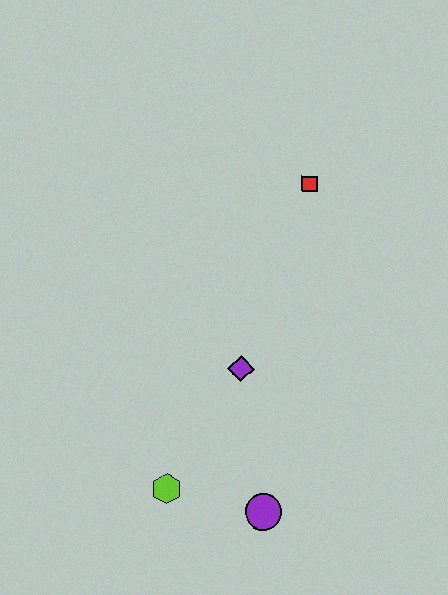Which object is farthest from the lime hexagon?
The red square is farthest from the lime hexagon.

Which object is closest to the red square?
The purple diamond is closest to the red square.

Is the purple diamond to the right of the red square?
No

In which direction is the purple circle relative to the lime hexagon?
The purple circle is to the right of the lime hexagon.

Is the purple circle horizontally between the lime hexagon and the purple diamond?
No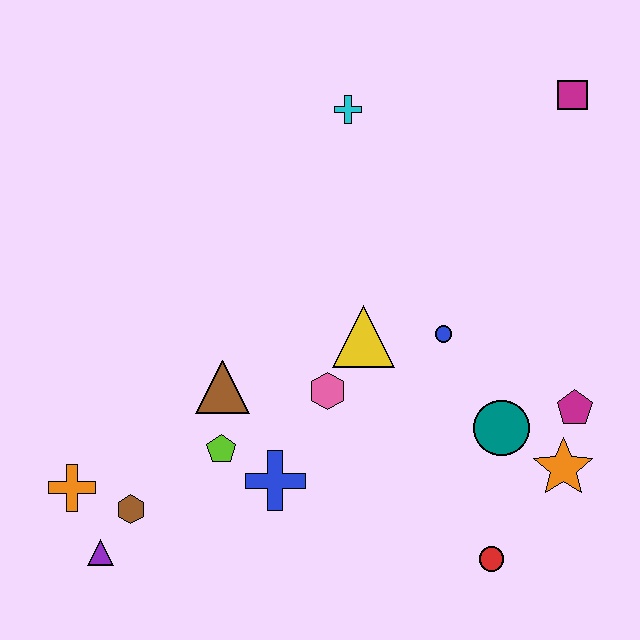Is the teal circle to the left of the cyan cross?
No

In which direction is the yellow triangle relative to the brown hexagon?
The yellow triangle is to the right of the brown hexagon.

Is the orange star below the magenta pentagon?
Yes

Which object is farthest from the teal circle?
The orange cross is farthest from the teal circle.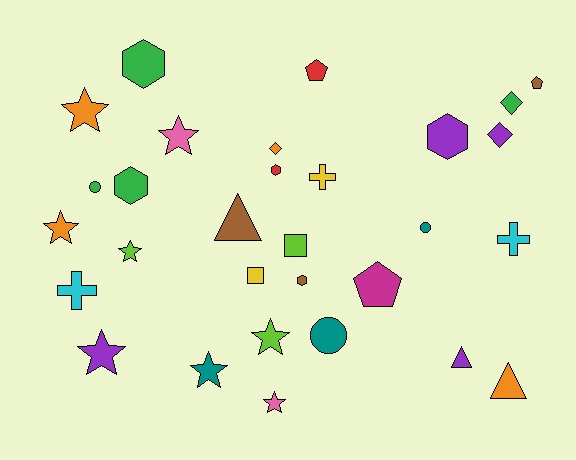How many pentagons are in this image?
There are 3 pentagons.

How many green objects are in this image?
There are 4 green objects.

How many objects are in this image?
There are 30 objects.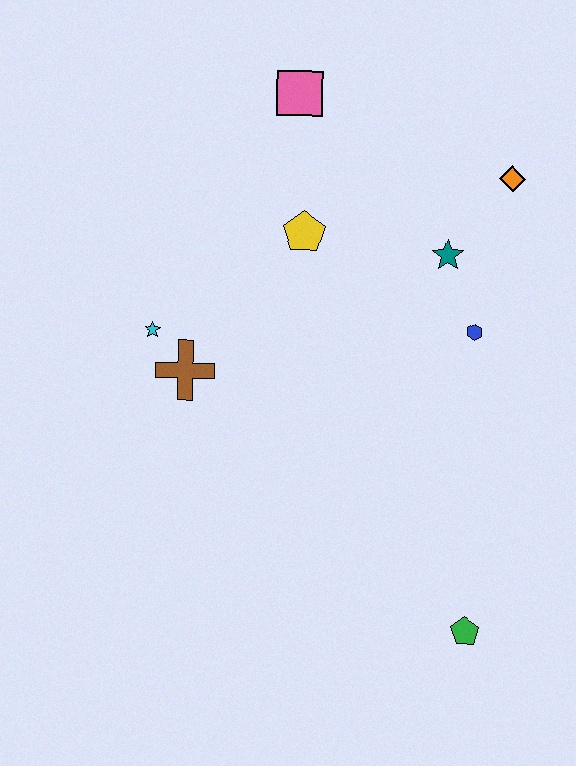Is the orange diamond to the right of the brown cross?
Yes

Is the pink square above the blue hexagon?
Yes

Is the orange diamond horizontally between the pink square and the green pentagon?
No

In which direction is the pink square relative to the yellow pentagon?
The pink square is above the yellow pentagon.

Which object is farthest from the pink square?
The green pentagon is farthest from the pink square.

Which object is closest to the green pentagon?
The blue hexagon is closest to the green pentagon.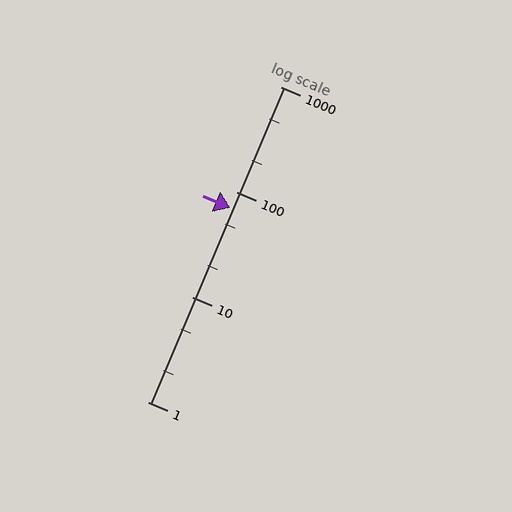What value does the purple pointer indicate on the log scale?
The pointer indicates approximately 70.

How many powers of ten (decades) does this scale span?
The scale spans 3 decades, from 1 to 1000.